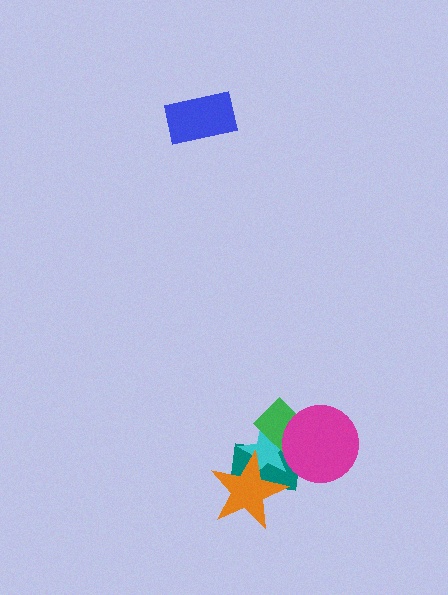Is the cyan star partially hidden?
Yes, it is partially covered by another shape.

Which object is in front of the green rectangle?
The magenta circle is in front of the green rectangle.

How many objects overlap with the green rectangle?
3 objects overlap with the green rectangle.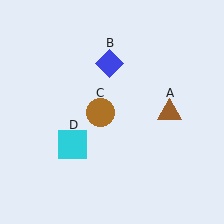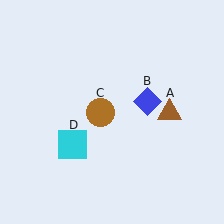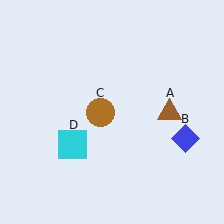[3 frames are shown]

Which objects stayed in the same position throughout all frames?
Brown triangle (object A) and brown circle (object C) and cyan square (object D) remained stationary.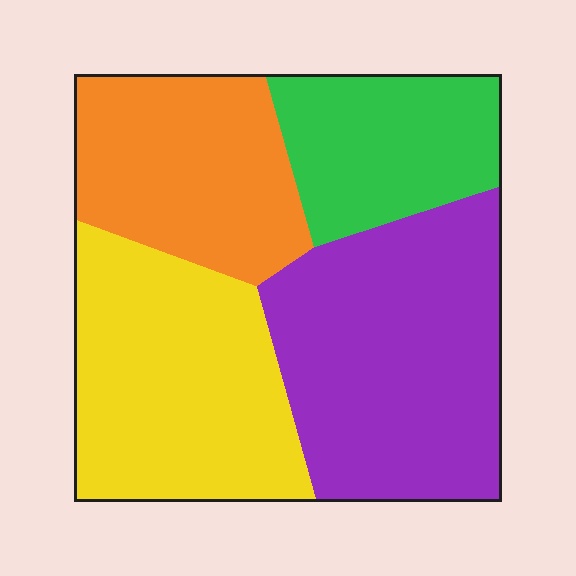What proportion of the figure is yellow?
Yellow takes up between a sixth and a third of the figure.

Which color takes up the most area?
Purple, at roughly 35%.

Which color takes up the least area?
Green, at roughly 15%.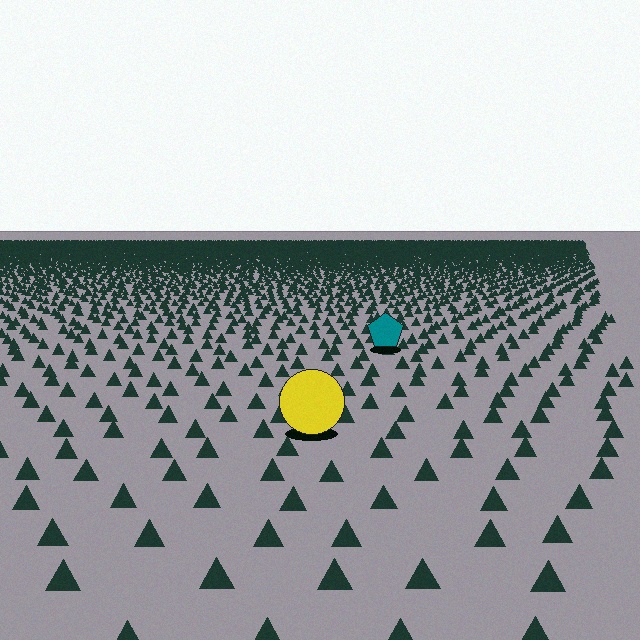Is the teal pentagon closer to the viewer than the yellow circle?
No. The yellow circle is closer — you can tell from the texture gradient: the ground texture is coarser near it.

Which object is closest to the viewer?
The yellow circle is closest. The texture marks near it are larger and more spread out.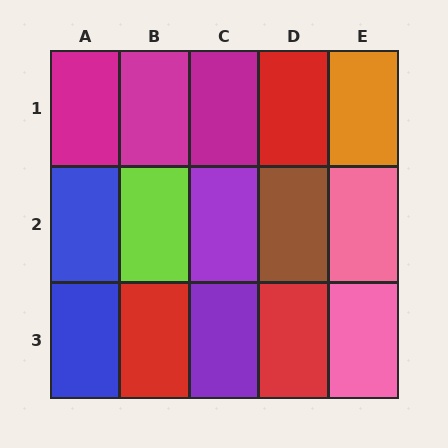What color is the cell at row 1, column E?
Orange.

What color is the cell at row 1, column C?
Magenta.